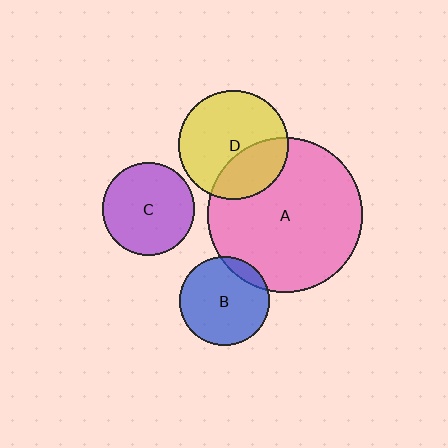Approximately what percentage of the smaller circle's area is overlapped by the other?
Approximately 10%.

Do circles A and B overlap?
Yes.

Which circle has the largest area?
Circle A (pink).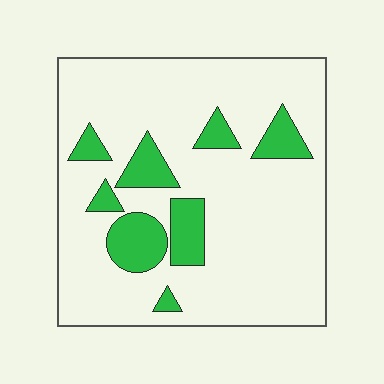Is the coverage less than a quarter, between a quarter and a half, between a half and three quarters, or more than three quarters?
Less than a quarter.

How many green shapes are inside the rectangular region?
8.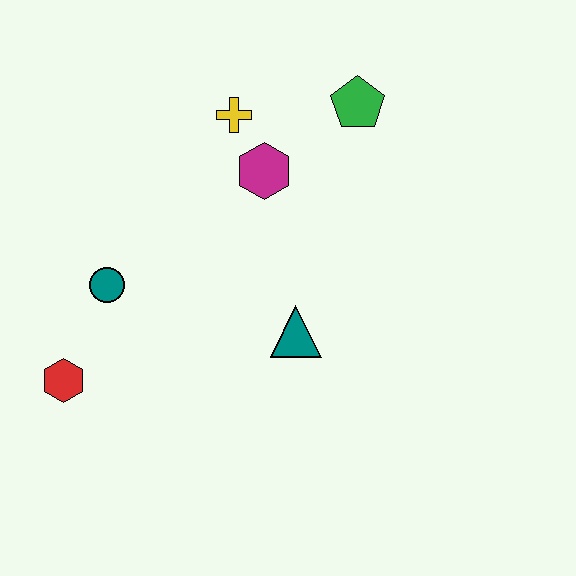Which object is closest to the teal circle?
The red hexagon is closest to the teal circle.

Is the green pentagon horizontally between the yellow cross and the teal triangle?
No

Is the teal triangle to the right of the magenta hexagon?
Yes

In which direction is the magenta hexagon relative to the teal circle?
The magenta hexagon is to the right of the teal circle.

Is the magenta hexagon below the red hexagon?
No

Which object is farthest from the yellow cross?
The red hexagon is farthest from the yellow cross.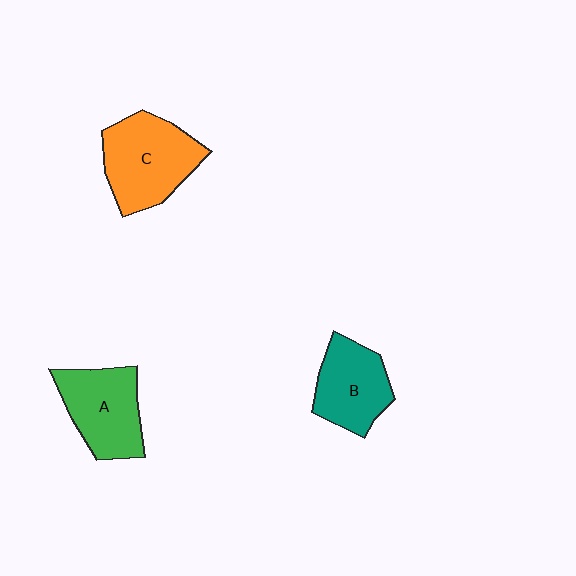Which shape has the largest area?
Shape C (orange).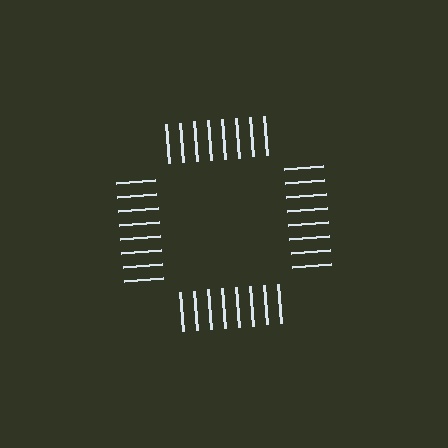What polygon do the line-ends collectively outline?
An illusory square — the line segments terminate on its edges but no continuous stroke is drawn.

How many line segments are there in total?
32 — 8 along each of the 4 edges.